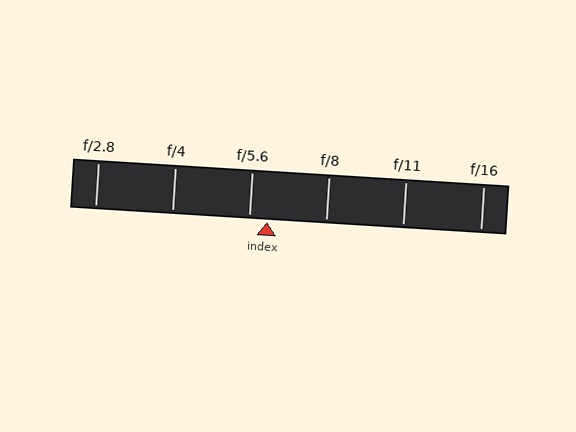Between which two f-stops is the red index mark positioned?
The index mark is between f/5.6 and f/8.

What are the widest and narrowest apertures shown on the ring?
The widest aperture shown is f/2.8 and the narrowest is f/16.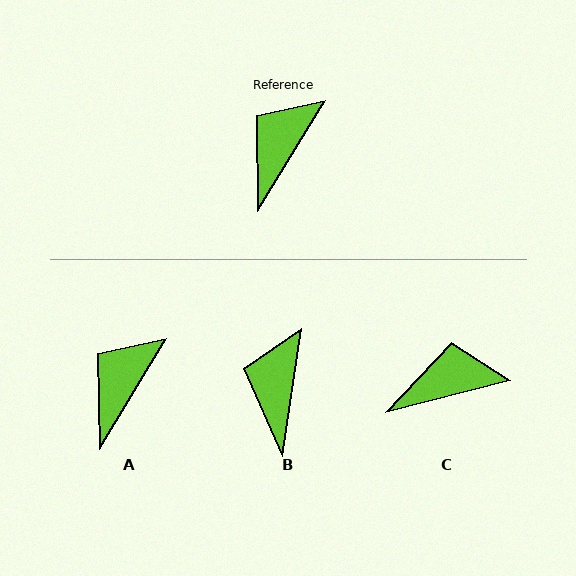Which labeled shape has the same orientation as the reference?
A.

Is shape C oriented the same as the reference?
No, it is off by about 44 degrees.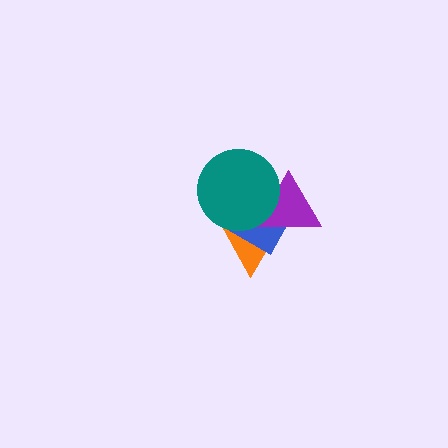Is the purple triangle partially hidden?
Yes, it is partially covered by another shape.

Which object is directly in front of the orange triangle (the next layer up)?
The blue diamond is directly in front of the orange triangle.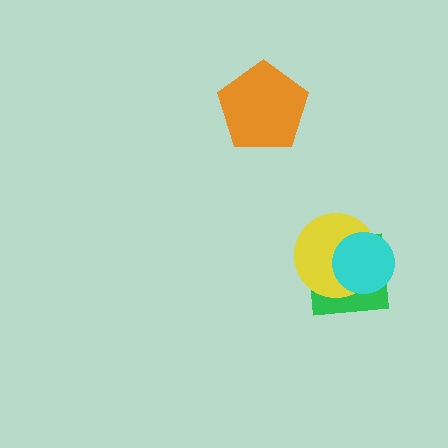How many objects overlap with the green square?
2 objects overlap with the green square.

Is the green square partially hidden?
Yes, it is partially covered by another shape.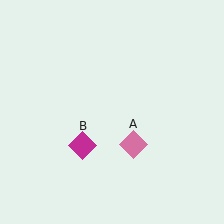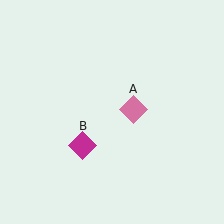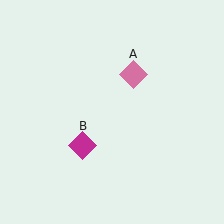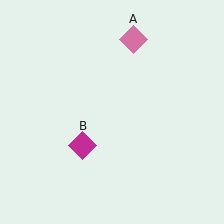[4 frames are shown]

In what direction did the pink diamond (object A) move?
The pink diamond (object A) moved up.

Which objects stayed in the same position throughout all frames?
Magenta diamond (object B) remained stationary.